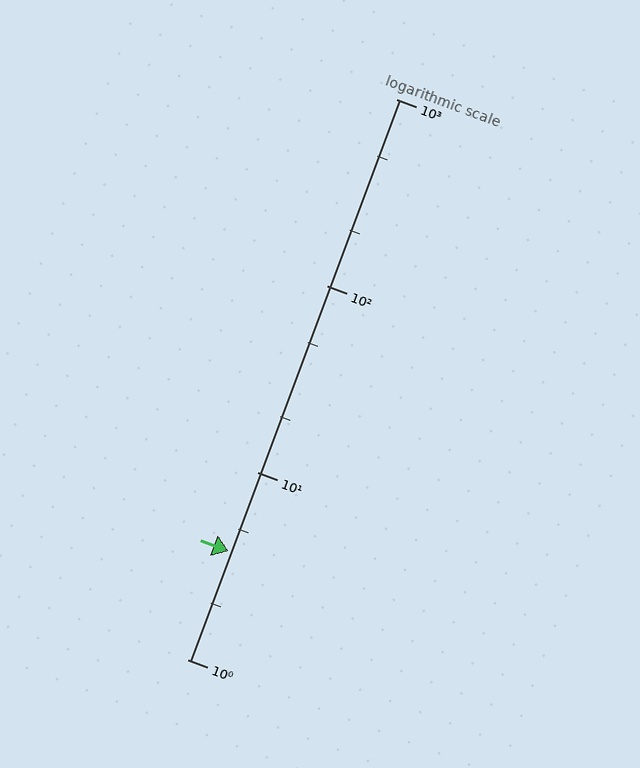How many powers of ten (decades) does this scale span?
The scale spans 3 decades, from 1 to 1000.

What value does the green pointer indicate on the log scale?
The pointer indicates approximately 3.8.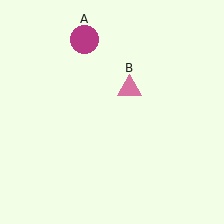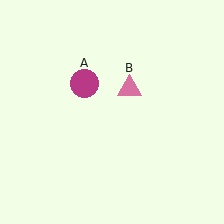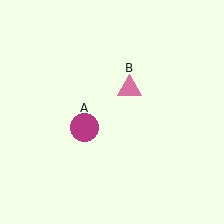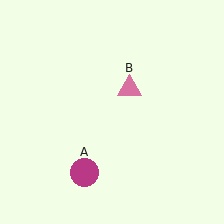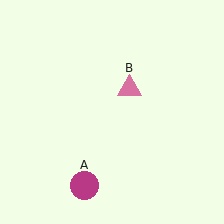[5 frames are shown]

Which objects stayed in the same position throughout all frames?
Pink triangle (object B) remained stationary.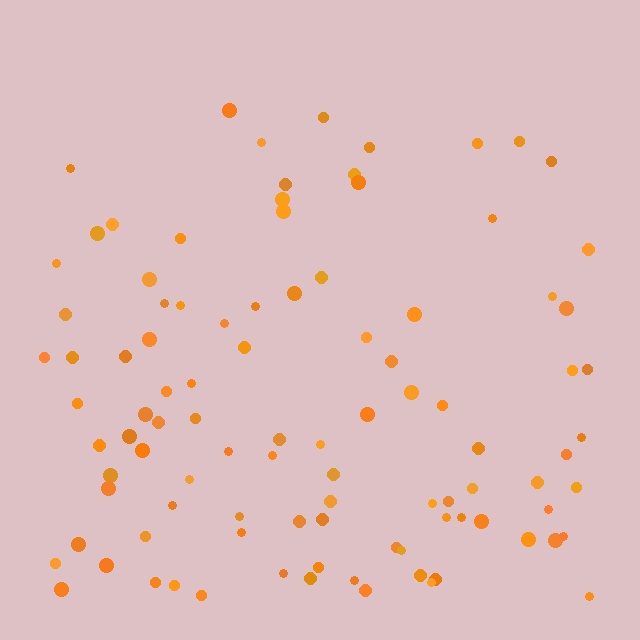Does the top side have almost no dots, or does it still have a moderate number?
Still a moderate number, just noticeably fewer than the bottom.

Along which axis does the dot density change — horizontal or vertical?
Vertical.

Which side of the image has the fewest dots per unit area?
The top.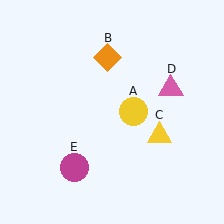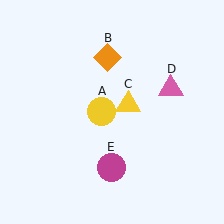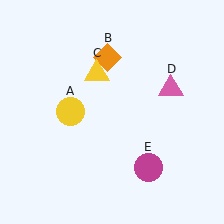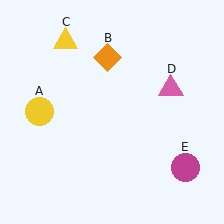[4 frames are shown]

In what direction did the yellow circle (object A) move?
The yellow circle (object A) moved left.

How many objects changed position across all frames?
3 objects changed position: yellow circle (object A), yellow triangle (object C), magenta circle (object E).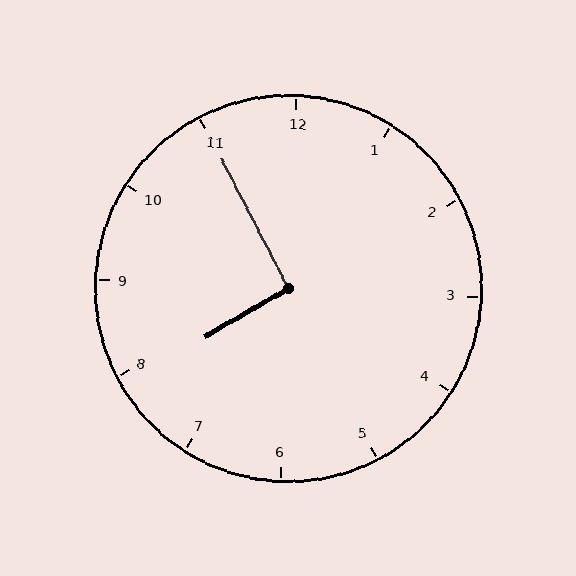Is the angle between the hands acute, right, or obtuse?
It is right.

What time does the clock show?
7:55.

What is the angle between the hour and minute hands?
Approximately 92 degrees.